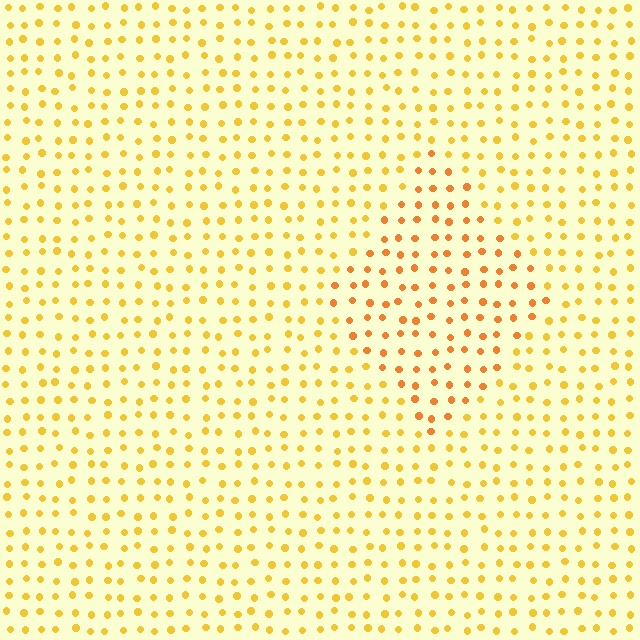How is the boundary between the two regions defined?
The boundary is defined purely by a slight shift in hue (about 22 degrees). Spacing, size, and orientation are identical on both sides.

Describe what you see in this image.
The image is filled with small yellow elements in a uniform arrangement. A diamond-shaped region is visible where the elements are tinted to a slightly different hue, forming a subtle color boundary.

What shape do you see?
I see a diamond.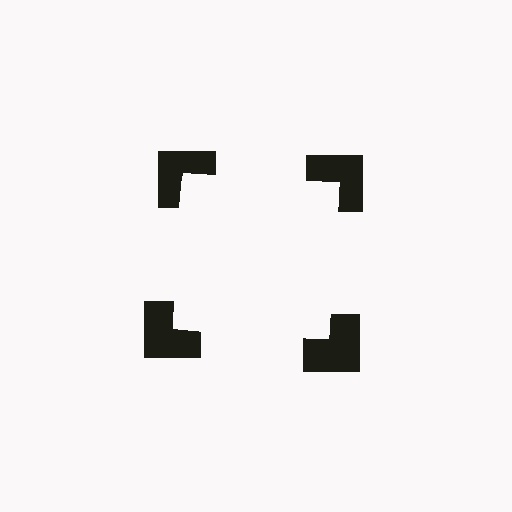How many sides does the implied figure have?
4 sides.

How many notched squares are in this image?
There are 4 — one at each vertex of the illusory square.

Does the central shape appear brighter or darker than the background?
It typically appears slightly brighter than the background, even though no actual brightness change is drawn.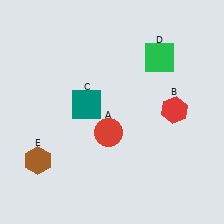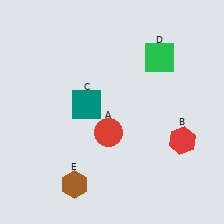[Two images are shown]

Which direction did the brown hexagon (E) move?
The brown hexagon (E) moved right.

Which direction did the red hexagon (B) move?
The red hexagon (B) moved down.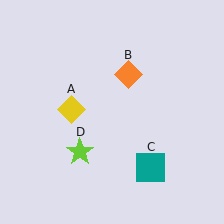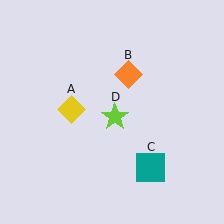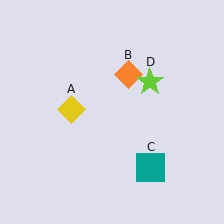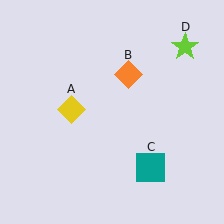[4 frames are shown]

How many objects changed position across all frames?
1 object changed position: lime star (object D).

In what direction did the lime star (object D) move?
The lime star (object D) moved up and to the right.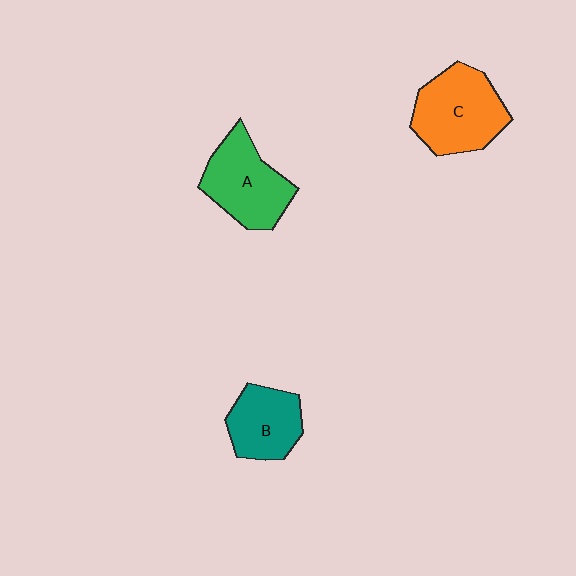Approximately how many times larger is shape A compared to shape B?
Approximately 1.3 times.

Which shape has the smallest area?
Shape B (teal).